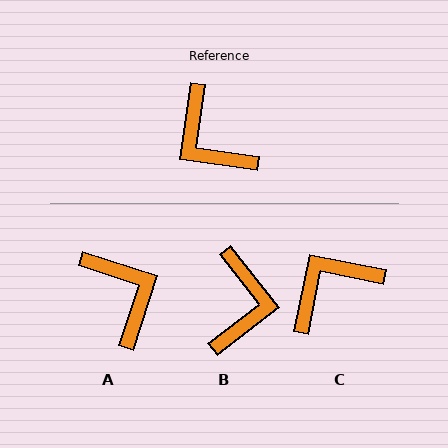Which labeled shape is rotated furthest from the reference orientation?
A, about 170 degrees away.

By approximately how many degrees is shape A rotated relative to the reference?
Approximately 170 degrees counter-clockwise.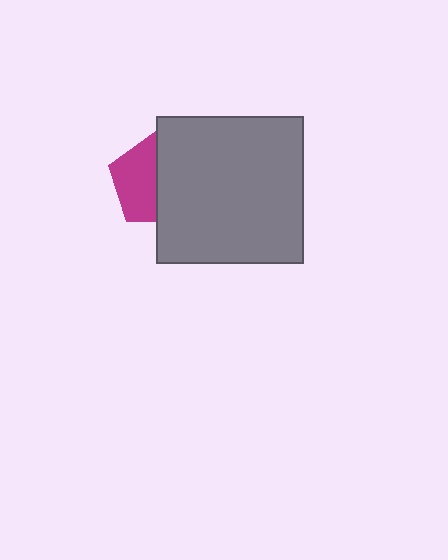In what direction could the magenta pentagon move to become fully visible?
The magenta pentagon could move left. That would shift it out from behind the gray square entirely.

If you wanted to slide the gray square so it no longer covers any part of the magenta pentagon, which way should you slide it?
Slide it right — that is the most direct way to separate the two shapes.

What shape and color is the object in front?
The object in front is a gray square.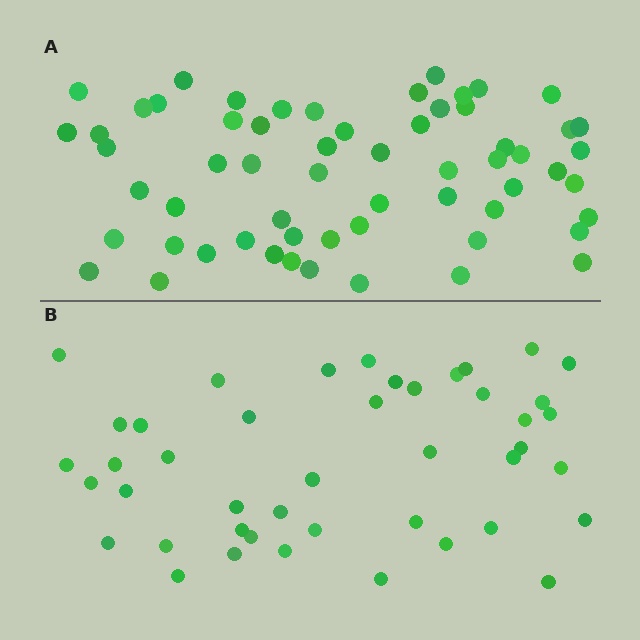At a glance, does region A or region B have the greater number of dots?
Region A (the top region) has more dots.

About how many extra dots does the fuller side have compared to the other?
Region A has approximately 15 more dots than region B.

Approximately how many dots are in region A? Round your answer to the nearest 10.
About 60 dots.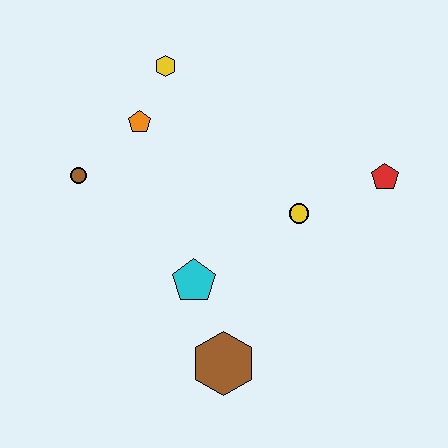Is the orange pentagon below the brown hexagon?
No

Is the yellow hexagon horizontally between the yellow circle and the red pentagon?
No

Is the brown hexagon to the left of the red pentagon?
Yes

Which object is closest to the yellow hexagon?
The orange pentagon is closest to the yellow hexagon.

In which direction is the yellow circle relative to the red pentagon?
The yellow circle is to the left of the red pentagon.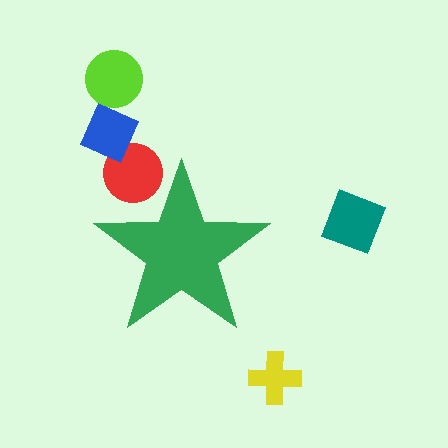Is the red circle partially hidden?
Yes, the red circle is partially hidden behind the green star.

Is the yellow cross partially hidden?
No, the yellow cross is fully visible.